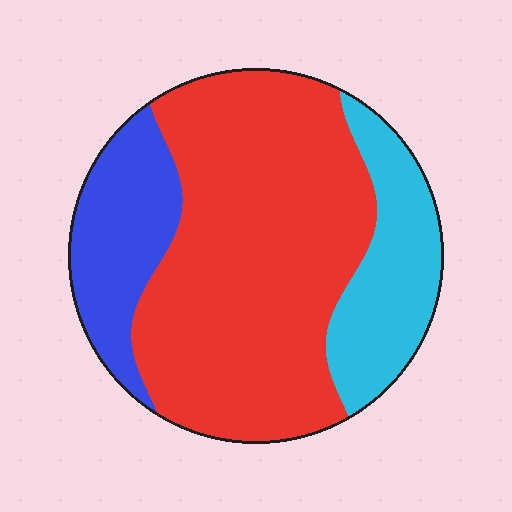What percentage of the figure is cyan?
Cyan covers 19% of the figure.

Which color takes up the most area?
Red, at roughly 65%.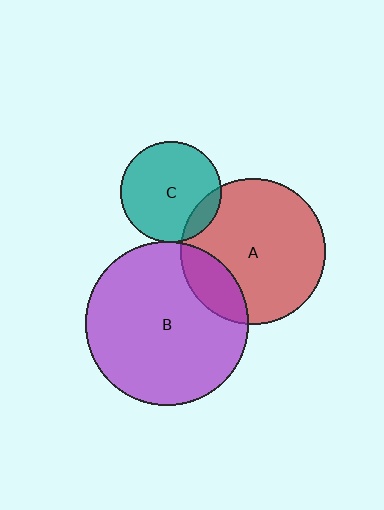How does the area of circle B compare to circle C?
Approximately 2.6 times.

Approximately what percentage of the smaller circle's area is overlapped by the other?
Approximately 5%.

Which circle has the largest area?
Circle B (purple).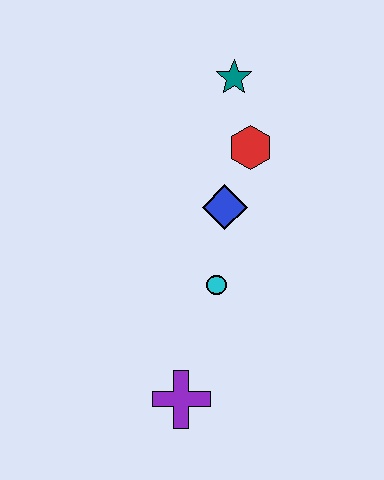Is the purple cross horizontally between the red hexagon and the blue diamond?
No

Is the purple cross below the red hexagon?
Yes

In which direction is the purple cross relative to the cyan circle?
The purple cross is below the cyan circle.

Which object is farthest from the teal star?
The purple cross is farthest from the teal star.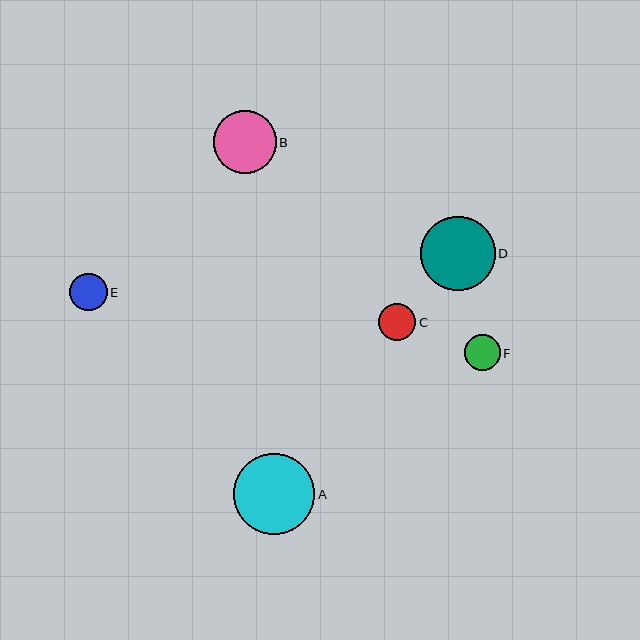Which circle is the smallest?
Circle F is the smallest with a size of approximately 36 pixels.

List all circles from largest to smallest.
From largest to smallest: A, D, B, E, C, F.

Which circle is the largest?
Circle A is the largest with a size of approximately 81 pixels.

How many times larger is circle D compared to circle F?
Circle D is approximately 2.1 times the size of circle F.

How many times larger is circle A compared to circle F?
Circle A is approximately 2.3 times the size of circle F.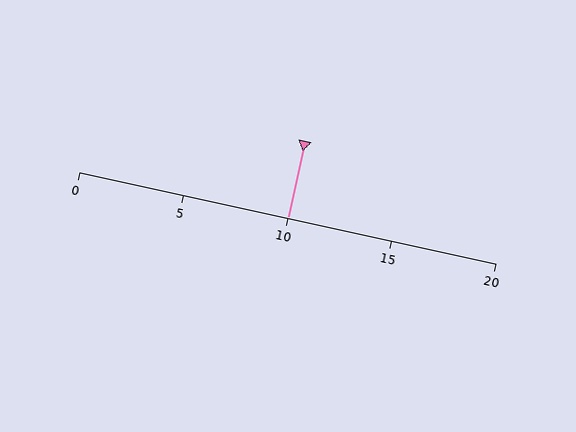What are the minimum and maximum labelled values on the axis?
The axis runs from 0 to 20.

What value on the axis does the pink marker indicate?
The marker indicates approximately 10.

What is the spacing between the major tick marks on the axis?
The major ticks are spaced 5 apart.